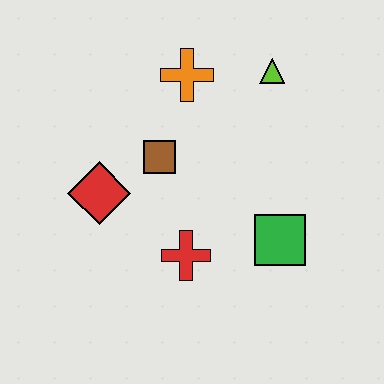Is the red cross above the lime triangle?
No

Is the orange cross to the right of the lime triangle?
No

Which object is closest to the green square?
The red cross is closest to the green square.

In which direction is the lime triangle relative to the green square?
The lime triangle is above the green square.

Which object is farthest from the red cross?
The lime triangle is farthest from the red cross.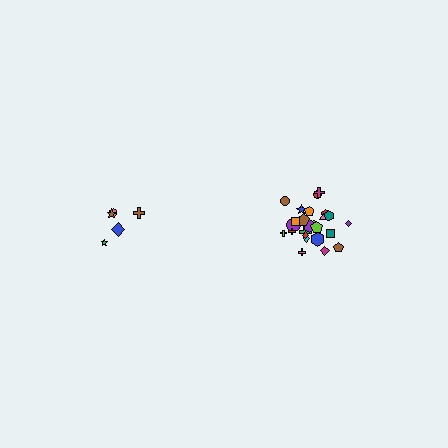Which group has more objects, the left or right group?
The right group.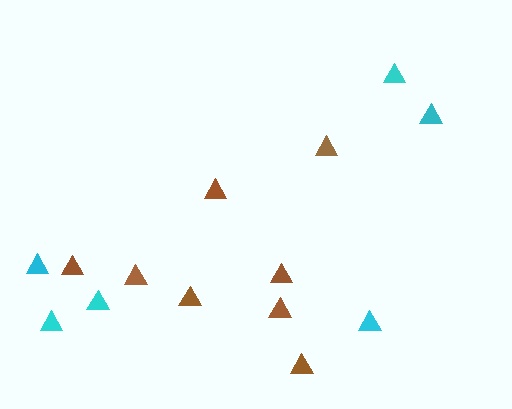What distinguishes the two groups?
There are 2 groups: one group of brown triangles (8) and one group of cyan triangles (6).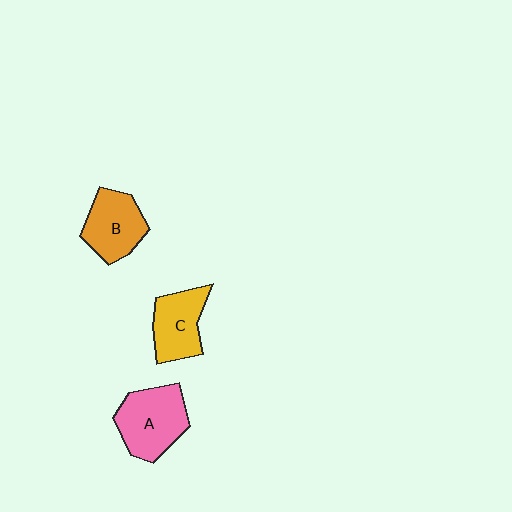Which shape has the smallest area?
Shape C (yellow).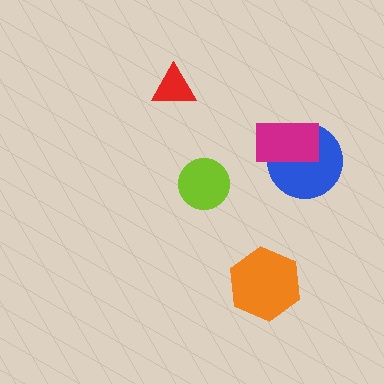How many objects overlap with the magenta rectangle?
1 object overlaps with the magenta rectangle.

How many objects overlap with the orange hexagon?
0 objects overlap with the orange hexagon.